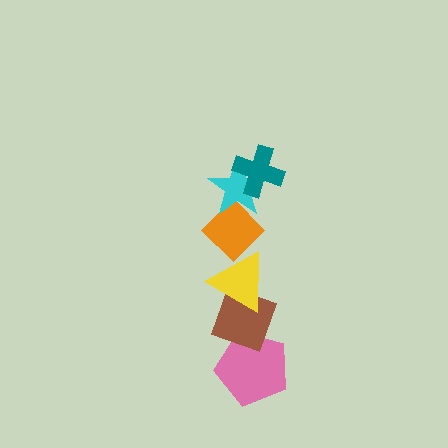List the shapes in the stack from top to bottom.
From top to bottom: the teal cross, the cyan star, the orange diamond, the yellow triangle, the brown diamond, the pink pentagon.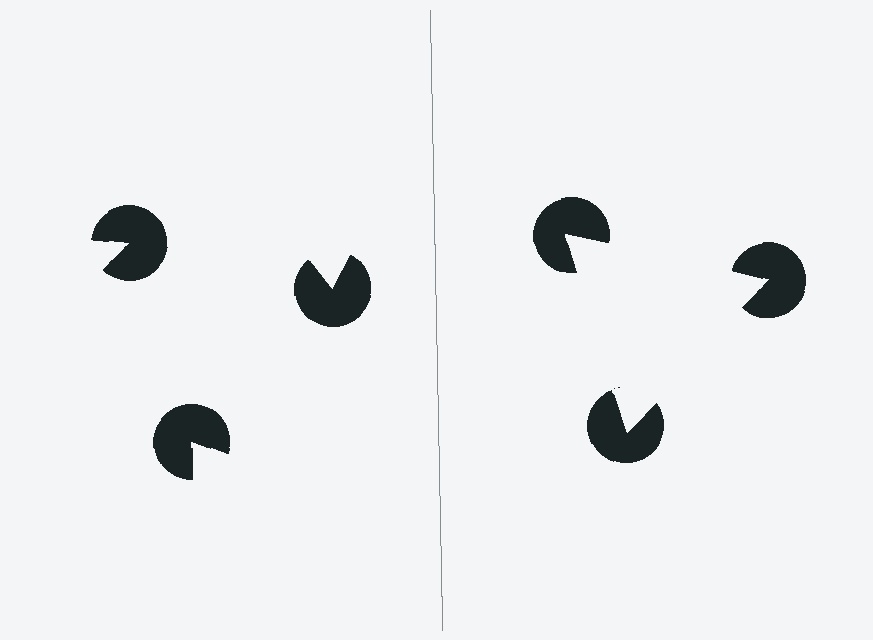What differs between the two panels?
The pac-man discs are positioned identically on both sides; only the wedge orientations differ. On the right they align to a triangle; on the left they are misaligned.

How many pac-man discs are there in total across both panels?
6 — 3 on each side.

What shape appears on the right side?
An illusory triangle.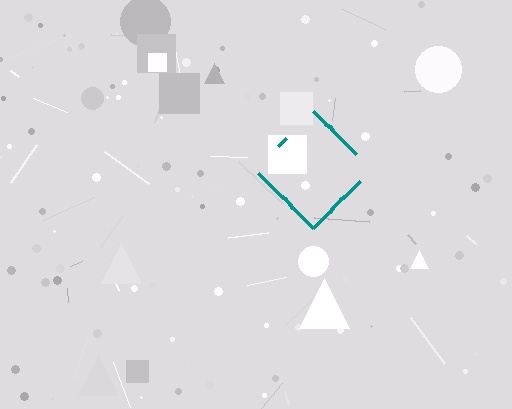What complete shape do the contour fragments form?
The contour fragments form a diamond.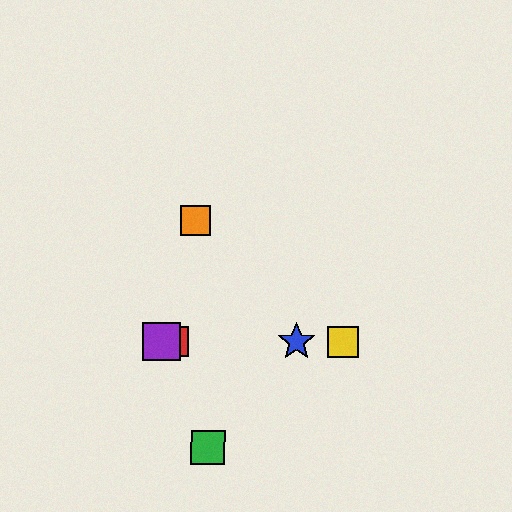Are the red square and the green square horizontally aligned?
No, the red square is at y≈341 and the green square is at y≈448.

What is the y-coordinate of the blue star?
The blue star is at y≈342.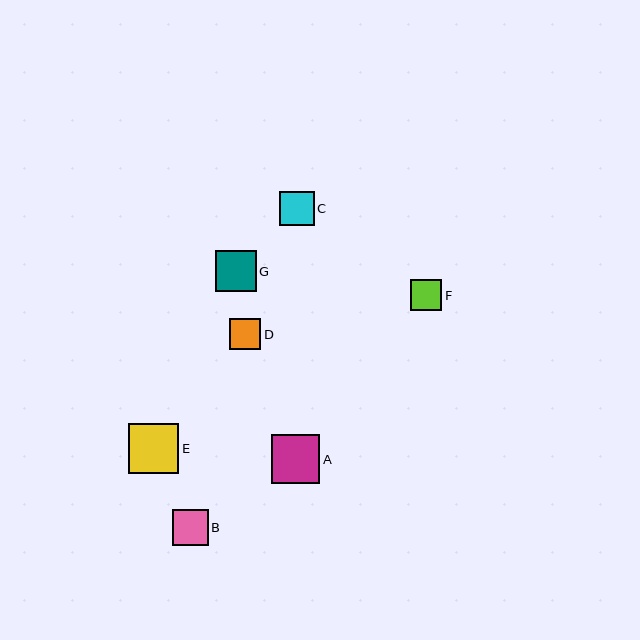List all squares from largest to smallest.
From largest to smallest: E, A, G, B, C, D, F.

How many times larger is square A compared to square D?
Square A is approximately 1.5 times the size of square D.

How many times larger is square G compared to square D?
Square G is approximately 1.3 times the size of square D.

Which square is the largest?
Square E is the largest with a size of approximately 50 pixels.